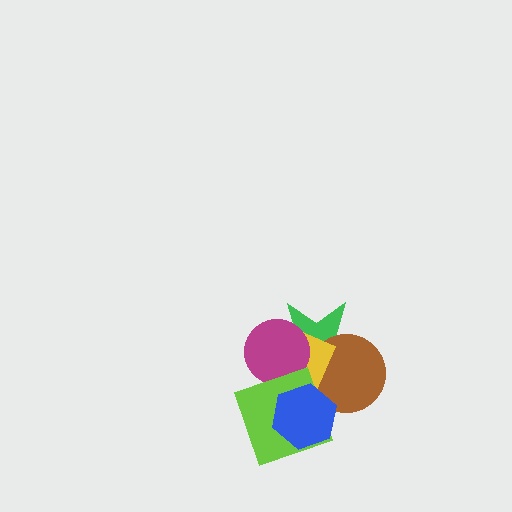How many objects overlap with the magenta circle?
2 objects overlap with the magenta circle.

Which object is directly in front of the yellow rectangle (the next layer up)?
The magenta circle is directly in front of the yellow rectangle.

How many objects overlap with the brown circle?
3 objects overlap with the brown circle.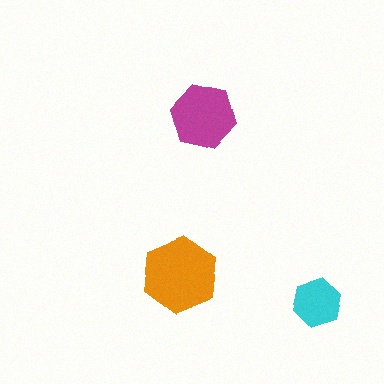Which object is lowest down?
The cyan hexagon is bottommost.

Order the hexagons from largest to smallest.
the orange one, the magenta one, the cyan one.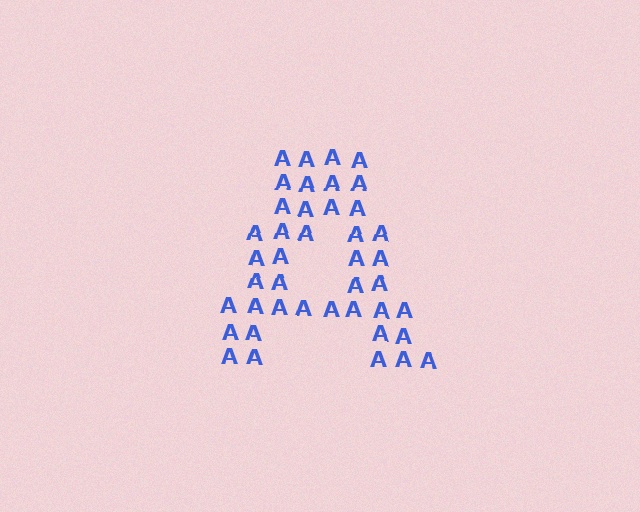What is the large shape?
The large shape is the letter A.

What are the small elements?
The small elements are letter A's.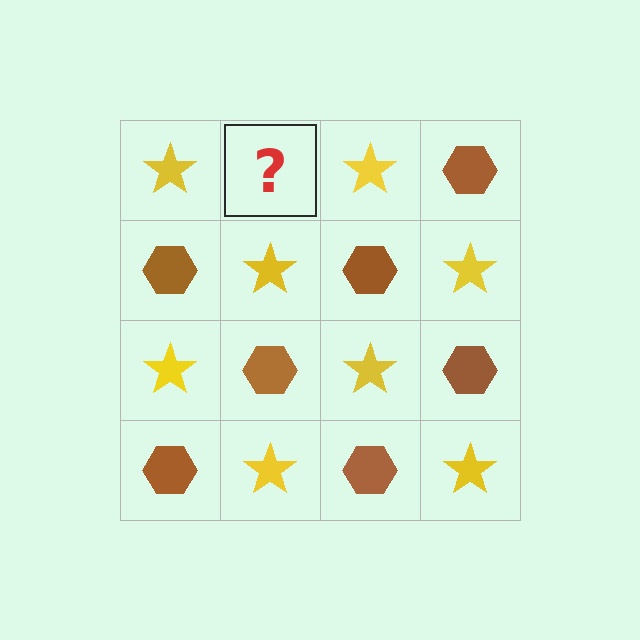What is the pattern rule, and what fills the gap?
The rule is that it alternates yellow star and brown hexagon in a checkerboard pattern. The gap should be filled with a brown hexagon.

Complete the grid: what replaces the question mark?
The question mark should be replaced with a brown hexagon.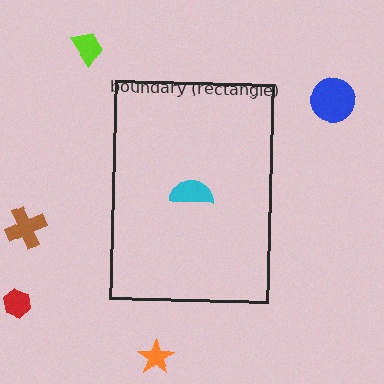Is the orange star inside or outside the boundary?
Outside.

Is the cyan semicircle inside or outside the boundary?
Inside.